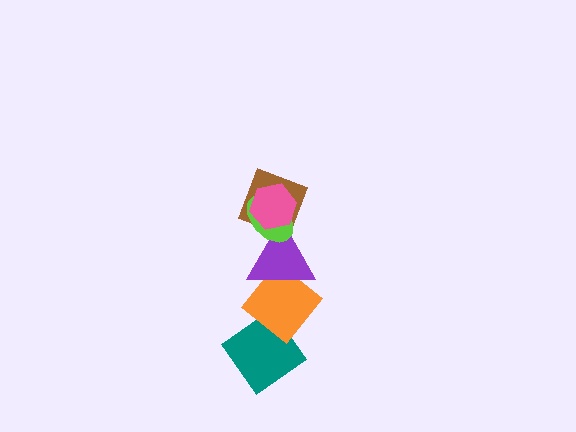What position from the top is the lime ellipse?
The lime ellipse is 2nd from the top.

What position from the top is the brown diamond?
The brown diamond is 3rd from the top.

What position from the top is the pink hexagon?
The pink hexagon is 1st from the top.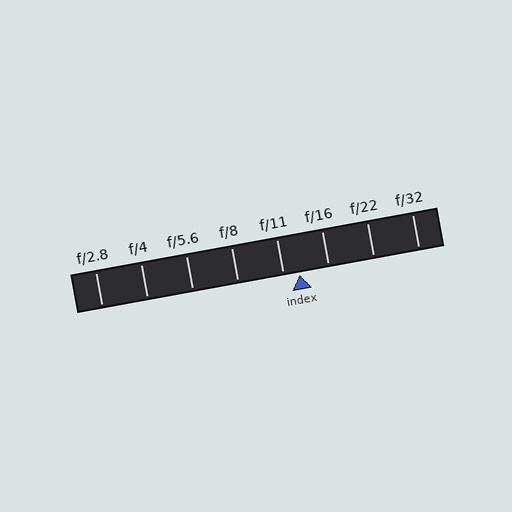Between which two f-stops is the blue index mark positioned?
The index mark is between f/11 and f/16.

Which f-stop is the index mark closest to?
The index mark is closest to f/11.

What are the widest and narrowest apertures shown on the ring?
The widest aperture shown is f/2.8 and the narrowest is f/32.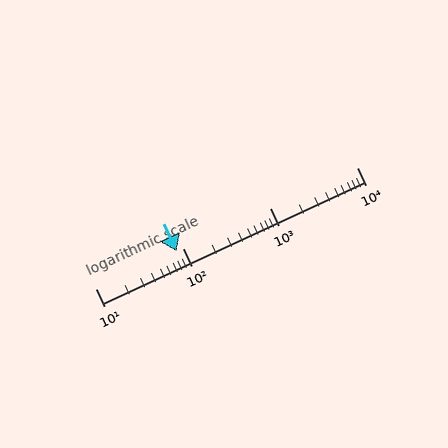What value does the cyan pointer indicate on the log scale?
The pointer indicates approximately 86.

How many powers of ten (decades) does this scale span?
The scale spans 3 decades, from 10 to 10000.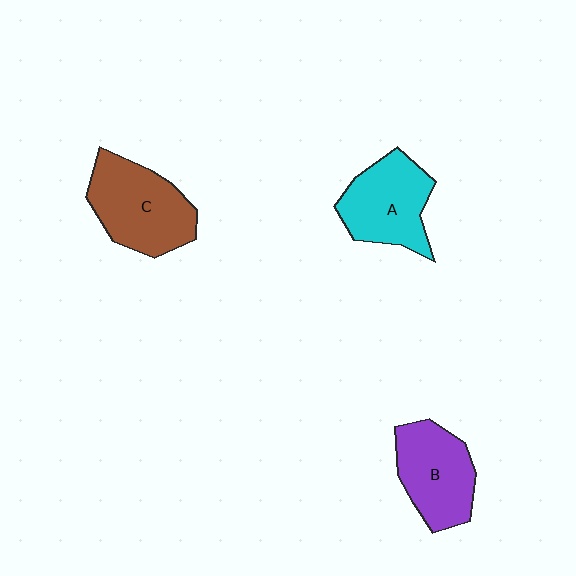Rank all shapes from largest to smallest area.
From largest to smallest: C (brown), A (cyan), B (purple).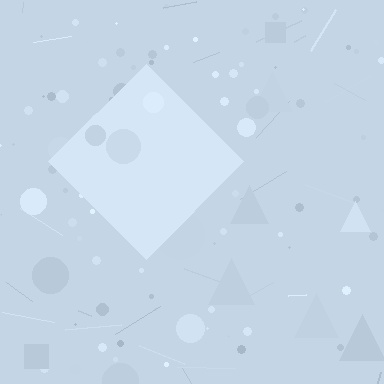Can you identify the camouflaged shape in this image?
The camouflaged shape is a diamond.